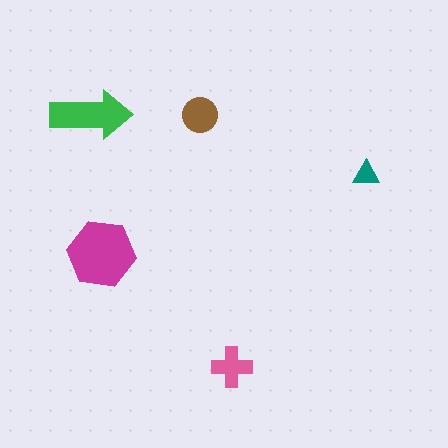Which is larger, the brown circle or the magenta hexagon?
The magenta hexagon.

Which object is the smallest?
The teal triangle.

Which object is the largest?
The magenta hexagon.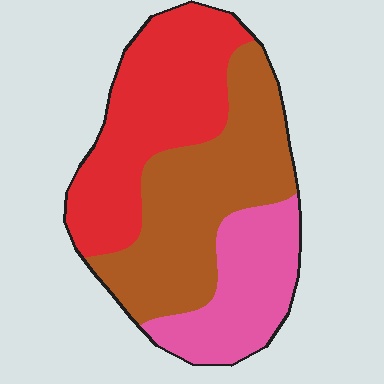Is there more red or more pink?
Red.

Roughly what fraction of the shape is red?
Red takes up about three eighths (3/8) of the shape.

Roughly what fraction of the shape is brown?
Brown takes up about two fifths (2/5) of the shape.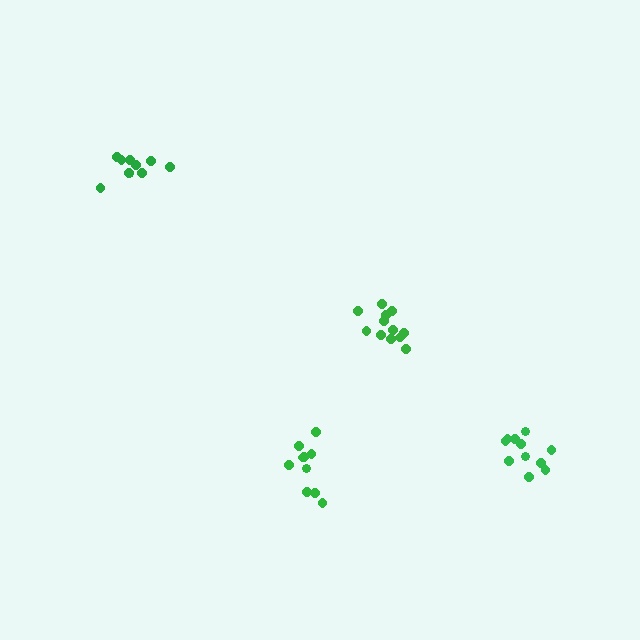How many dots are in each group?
Group 1: 10 dots, Group 2: 12 dots, Group 3: 11 dots, Group 4: 10 dots (43 total).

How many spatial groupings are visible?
There are 4 spatial groupings.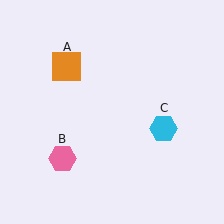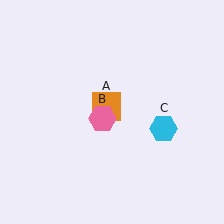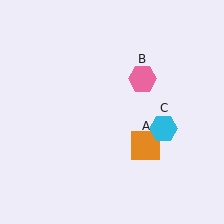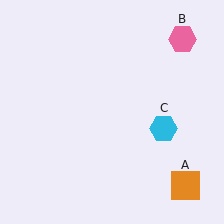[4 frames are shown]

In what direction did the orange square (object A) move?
The orange square (object A) moved down and to the right.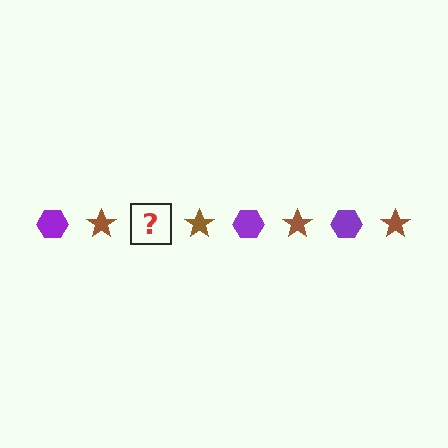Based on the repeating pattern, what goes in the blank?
The blank should be a purple hexagon.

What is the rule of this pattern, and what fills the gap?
The rule is that the pattern alternates between purple hexagon and brown star. The gap should be filled with a purple hexagon.